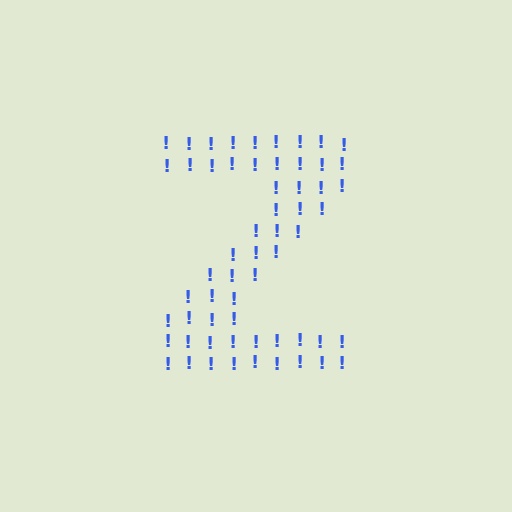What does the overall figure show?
The overall figure shows the letter Z.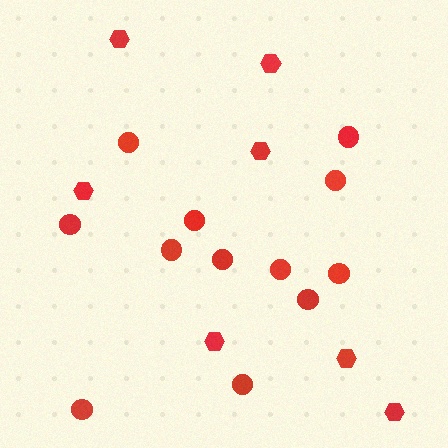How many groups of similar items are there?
There are 2 groups: one group of hexagons (7) and one group of circles (12).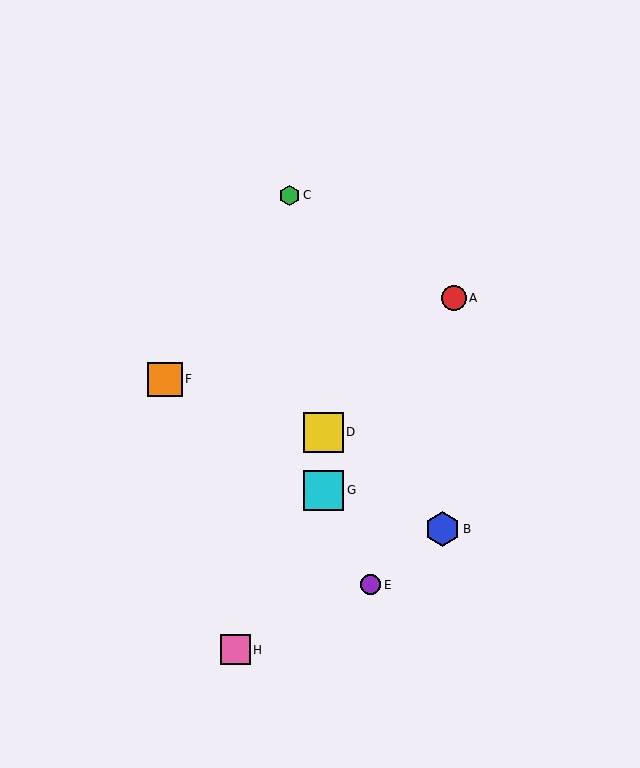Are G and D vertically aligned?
Yes, both are at x≈323.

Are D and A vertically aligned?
No, D is at x≈323 and A is at x≈454.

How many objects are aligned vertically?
2 objects (D, G) are aligned vertically.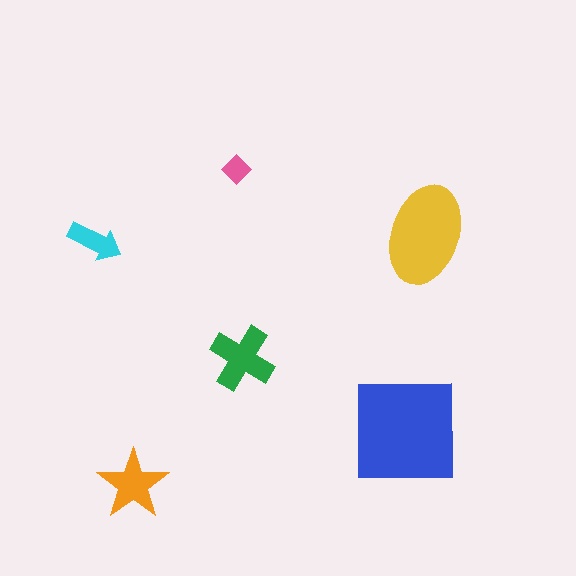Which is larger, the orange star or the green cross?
The green cross.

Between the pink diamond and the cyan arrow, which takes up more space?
The cyan arrow.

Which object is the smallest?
The pink diamond.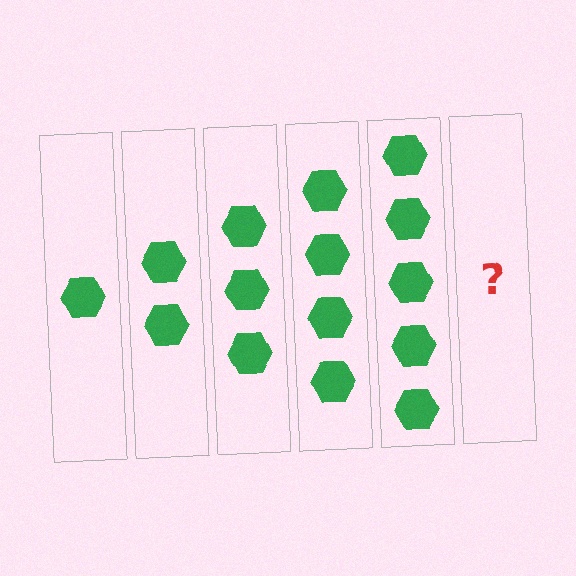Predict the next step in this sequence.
The next step is 6 hexagons.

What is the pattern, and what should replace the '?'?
The pattern is that each step adds one more hexagon. The '?' should be 6 hexagons.